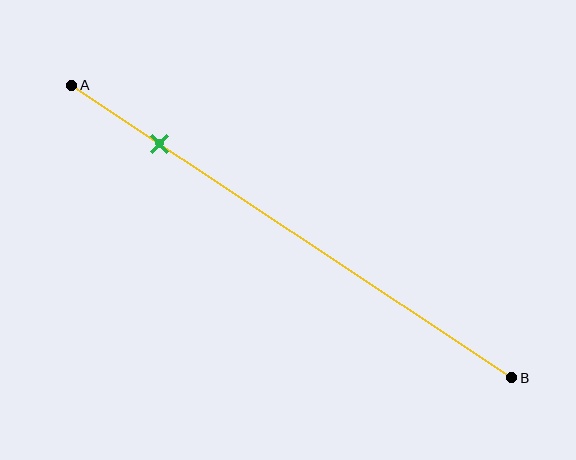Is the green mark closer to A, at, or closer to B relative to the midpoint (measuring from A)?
The green mark is closer to point A than the midpoint of segment AB.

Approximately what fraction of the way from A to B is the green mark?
The green mark is approximately 20% of the way from A to B.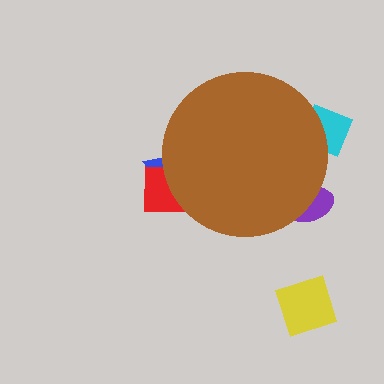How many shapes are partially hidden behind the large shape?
4 shapes are partially hidden.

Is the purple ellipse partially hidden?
Yes, the purple ellipse is partially hidden behind the brown circle.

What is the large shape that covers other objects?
A brown circle.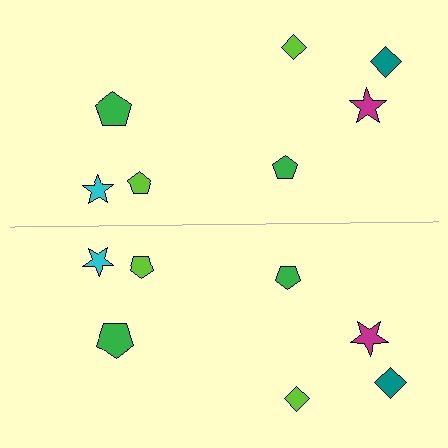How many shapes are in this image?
There are 14 shapes in this image.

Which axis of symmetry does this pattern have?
The pattern has a horizontal axis of symmetry running through the center of the image.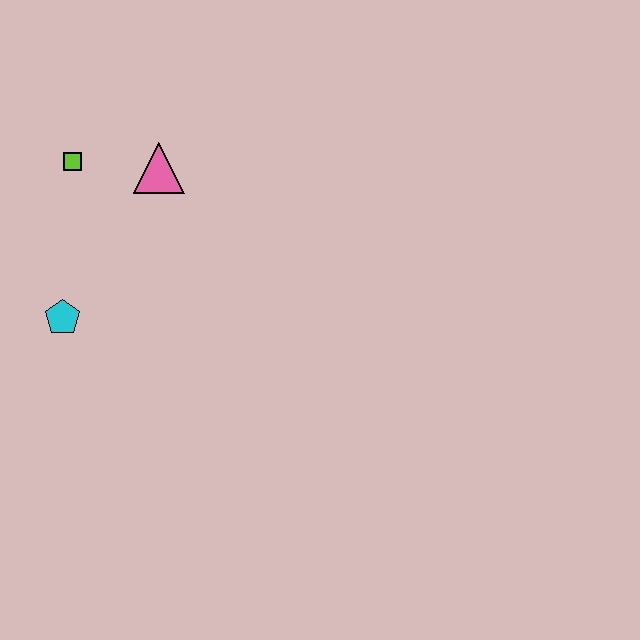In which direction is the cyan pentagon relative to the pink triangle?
The cyan pentagon is below the pink triangle.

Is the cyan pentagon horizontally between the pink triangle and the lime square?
No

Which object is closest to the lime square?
The pink triangle is closest to the lime square.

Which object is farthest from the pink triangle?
The cyan pentagon is farthest from the pink triangle.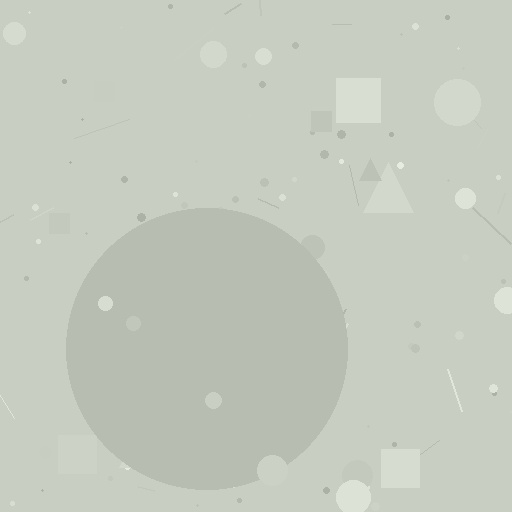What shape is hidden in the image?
A circle is hidden in the image.